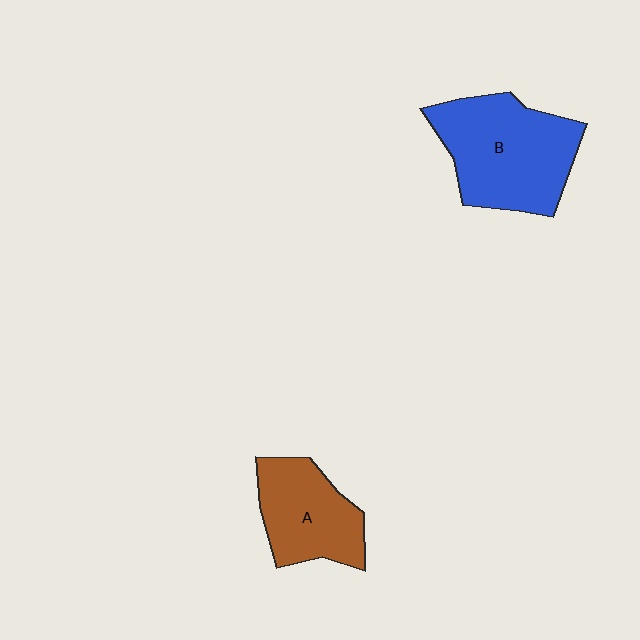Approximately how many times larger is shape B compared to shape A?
Approximately 1.5 times.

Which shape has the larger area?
Shape B (blue).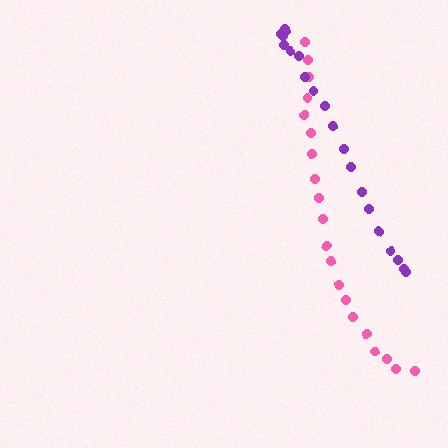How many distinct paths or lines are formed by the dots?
There are 2 distinct paths.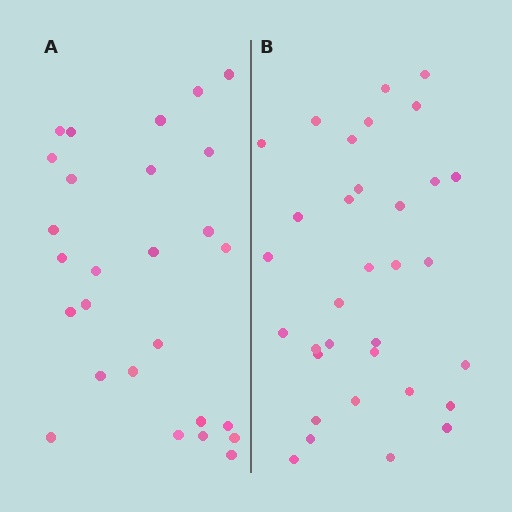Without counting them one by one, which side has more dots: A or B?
Region B (the right region) has more dots.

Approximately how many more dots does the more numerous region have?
Region B has about 6 more dots than region A.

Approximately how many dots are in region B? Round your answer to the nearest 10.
About 30 dots. (The exact count is 33, which rounds to 30.)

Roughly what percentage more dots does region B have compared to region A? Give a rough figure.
About 20% more.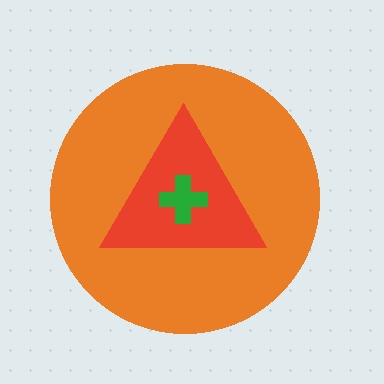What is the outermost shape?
The orange circle.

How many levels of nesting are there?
3.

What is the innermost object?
The green cross.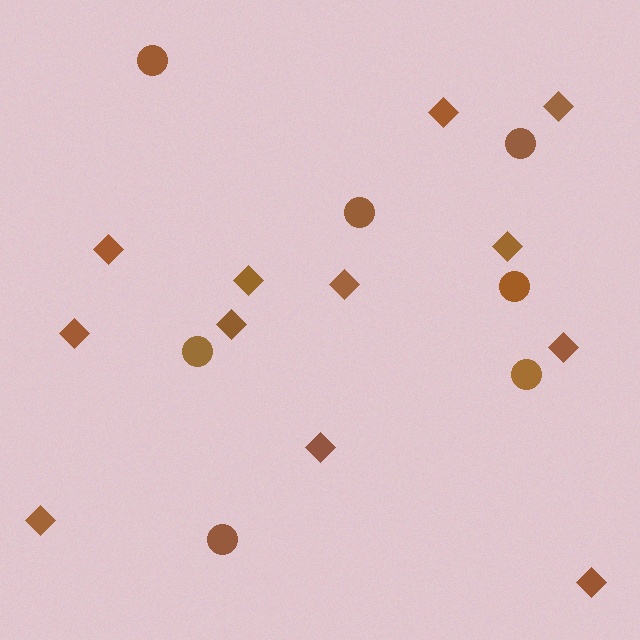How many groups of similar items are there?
There are 2 groups: one group of diamonds (12) and one group of circles (7).